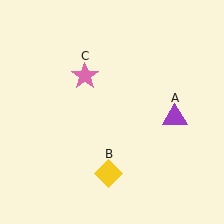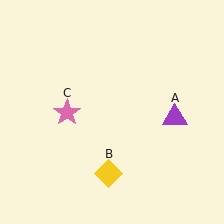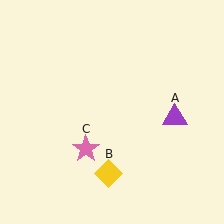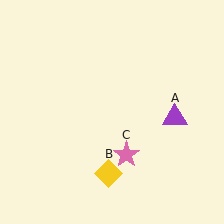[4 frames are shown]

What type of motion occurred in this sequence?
The pink star (object C) rotated counterclockwise around the center of the scene.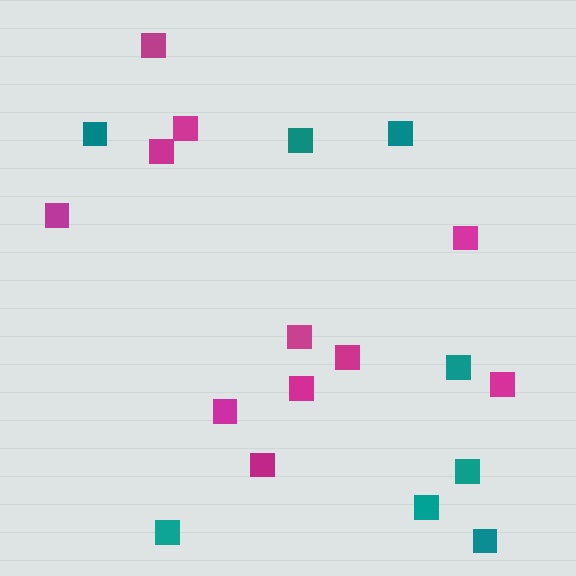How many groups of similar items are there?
There are 2 groups: one group of magenta squares (11) and one group of teal squares (8).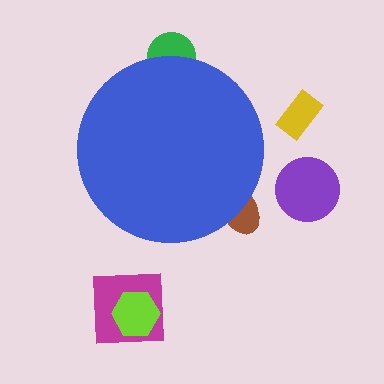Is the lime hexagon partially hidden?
No, the lime hexagon is fully visible.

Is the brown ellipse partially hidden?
Yes, the brown ellipse is partially hidden behind the blue circle.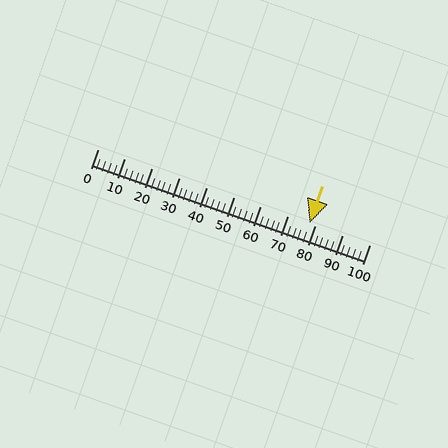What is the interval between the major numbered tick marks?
The major tick marks are spaced 10 units apart.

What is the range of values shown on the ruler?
The ruler shows values from 0 to 100.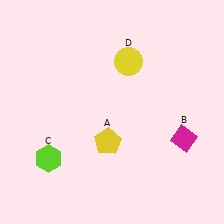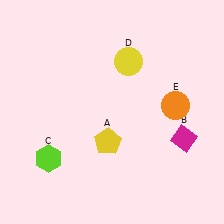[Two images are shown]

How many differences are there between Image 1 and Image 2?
There is 1 difference between the two images.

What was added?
An orange circle (E) was added in Image 2.